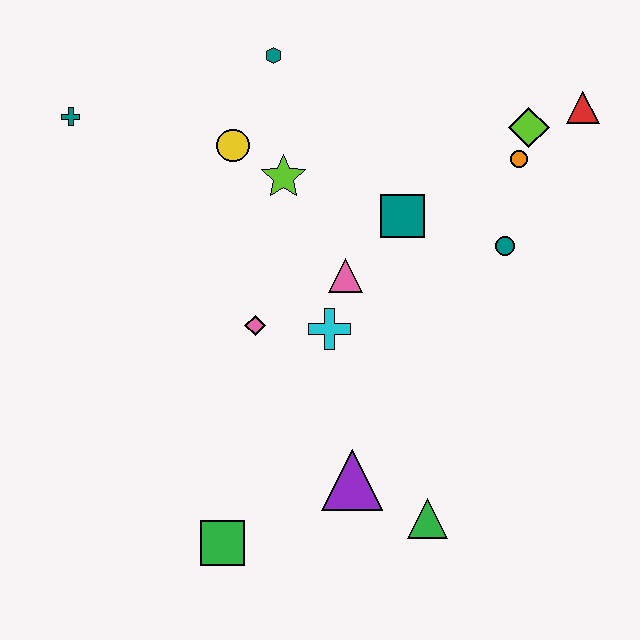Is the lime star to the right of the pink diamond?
Yes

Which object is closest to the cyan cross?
The pink triangle is closest to the cyan cross.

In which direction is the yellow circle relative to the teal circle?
The yellow circle is to the left of the teal circle.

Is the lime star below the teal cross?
Yes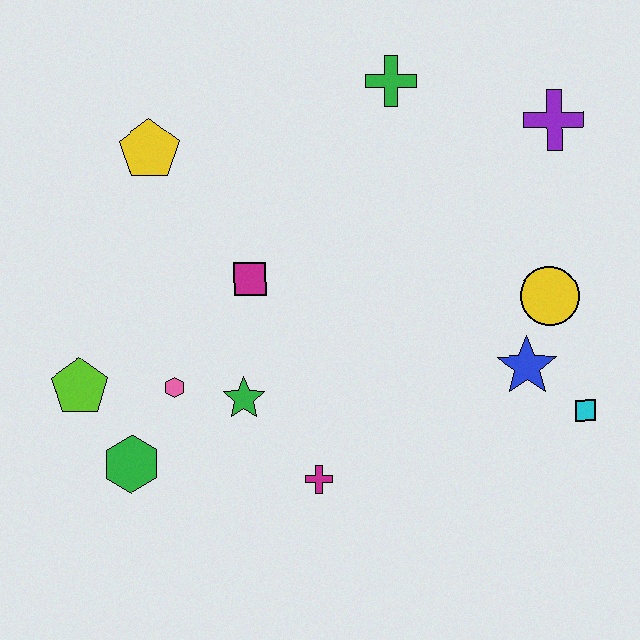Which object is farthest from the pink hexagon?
The purple cross is farthest from the pink hexagon.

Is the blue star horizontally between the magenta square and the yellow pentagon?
No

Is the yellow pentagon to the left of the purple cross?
Yes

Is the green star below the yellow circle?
Yes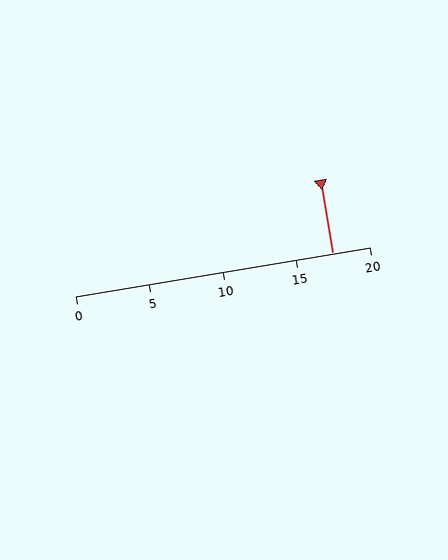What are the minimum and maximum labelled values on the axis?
The axis runs from 0 to 20.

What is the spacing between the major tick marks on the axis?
The major ticks are spaced 5 apart.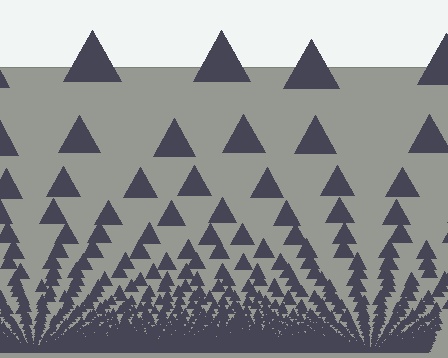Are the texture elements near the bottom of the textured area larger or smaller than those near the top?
Smaller. The gradient is inverted — elements near the bottom are smaller and denser.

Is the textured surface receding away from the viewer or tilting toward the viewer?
The surface appears to tilt toward the viewer. Texture elements get larger and sparser toward the top.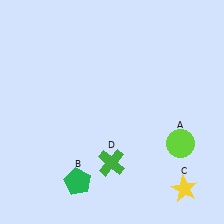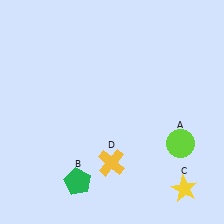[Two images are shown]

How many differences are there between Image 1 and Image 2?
There is 1 difference between the two images.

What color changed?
The cross (D) changed from green in Image 1 to yellow in Image 2.